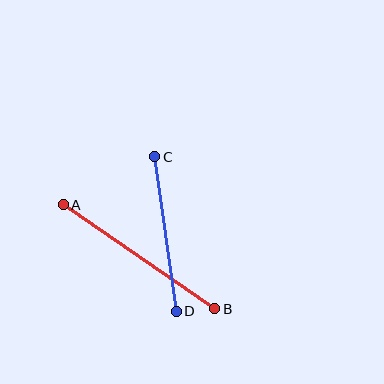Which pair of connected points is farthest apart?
Points A and B are farthest apart.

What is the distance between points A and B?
The distance is approximately 184 pixels.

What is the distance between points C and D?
The distance is approximately 156 pixels.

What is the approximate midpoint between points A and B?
The midpoint is at approximately (139, 257) pixels.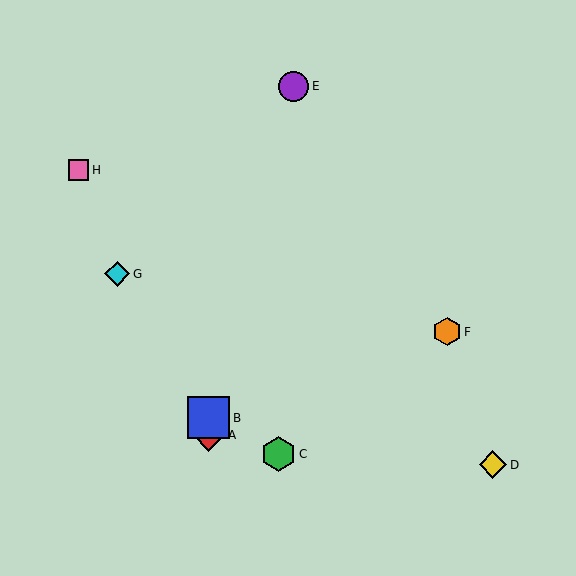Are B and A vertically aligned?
Yes, both are at x≈209.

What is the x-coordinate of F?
Object F is at x≈447.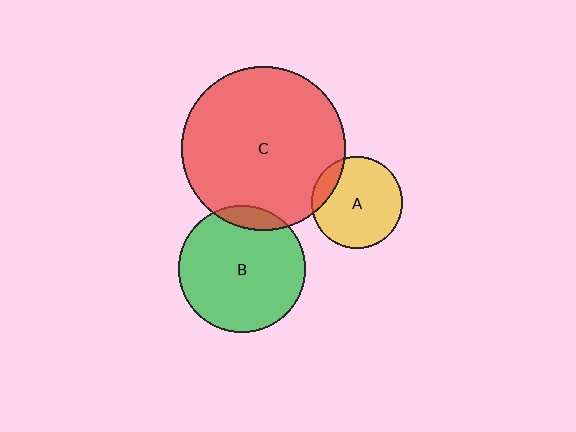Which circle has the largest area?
Circle C (red).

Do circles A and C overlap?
Yes.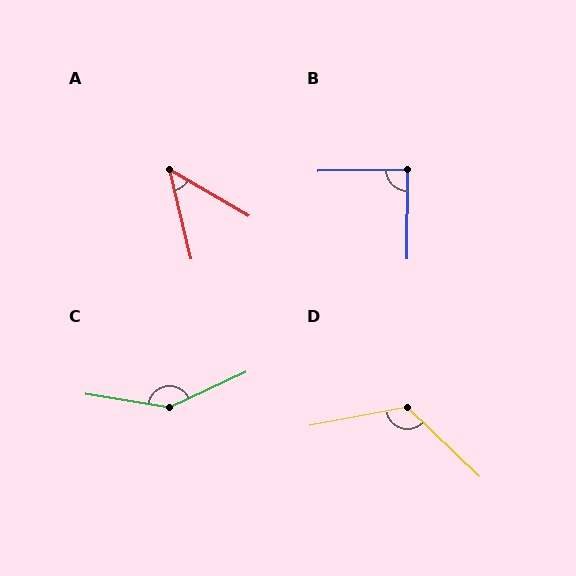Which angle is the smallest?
A, at approximately 46 degrees.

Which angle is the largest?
C, at approximately 146 degrees.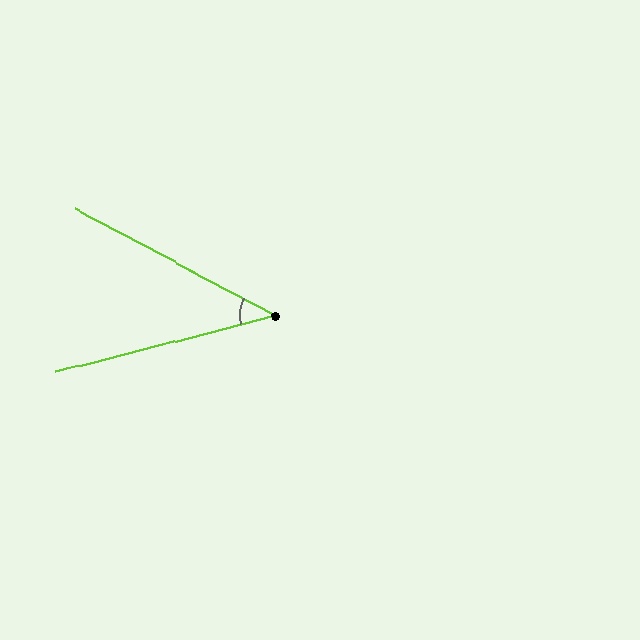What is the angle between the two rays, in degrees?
Approximately 43 degrees.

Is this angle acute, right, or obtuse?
It is acute.